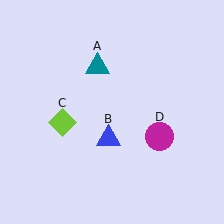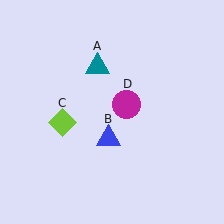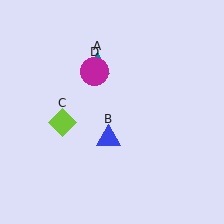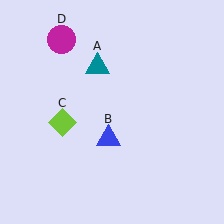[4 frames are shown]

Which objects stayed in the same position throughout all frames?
Teal triangle (object A) and blue triangle (object B) and lime diamond (object C) remained stationary.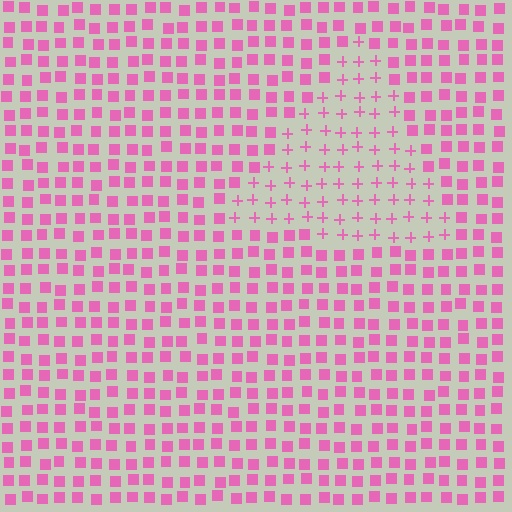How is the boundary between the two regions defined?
The boundary is defined by a change in element shape: plus signs inside vs. squares outside. All elements share the same color and spacing.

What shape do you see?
I see a triangle.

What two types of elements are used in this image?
The image uses plus signs inside the triangle region and squares outside it.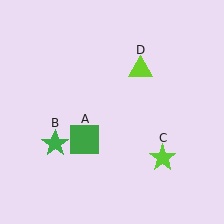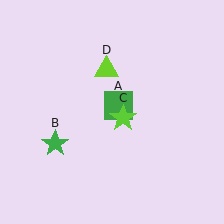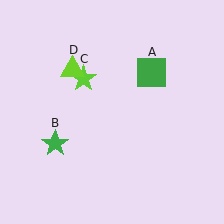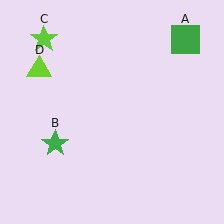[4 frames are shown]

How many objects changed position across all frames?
3 objects changed position: green square (object A), lime star (object C), lime triangle (object D).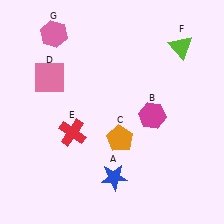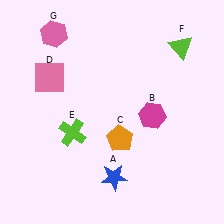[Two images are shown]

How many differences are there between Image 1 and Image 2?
There is 1 difference between the two images.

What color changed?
The cross (E) changed from red in Image 1 to lime in Image 2.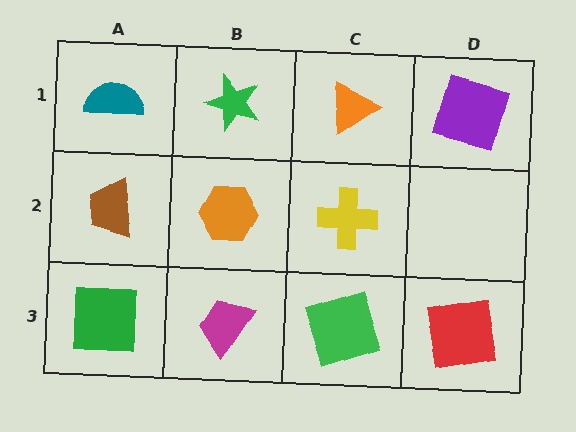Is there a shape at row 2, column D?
No, that cell is empty.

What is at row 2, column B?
An orange hexagon.